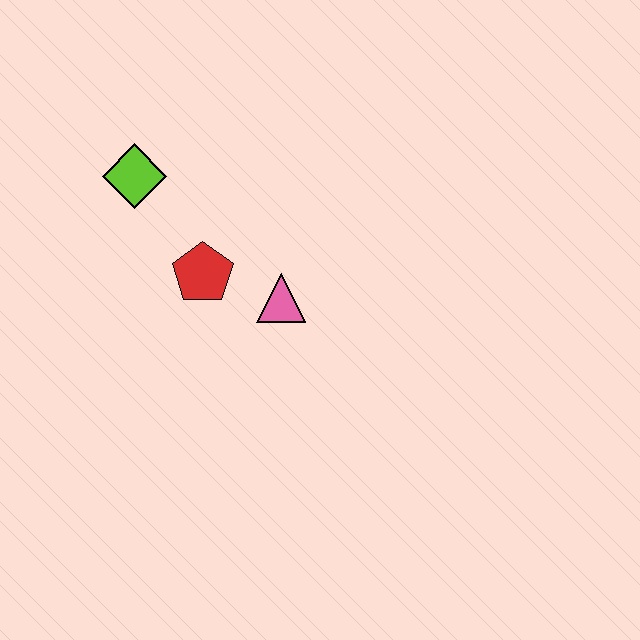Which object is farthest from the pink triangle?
The lime diamond is farthest from the pink triangle.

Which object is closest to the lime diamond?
The red pentagon is closest to the lime diamond.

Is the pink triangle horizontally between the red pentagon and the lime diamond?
No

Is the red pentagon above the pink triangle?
Yes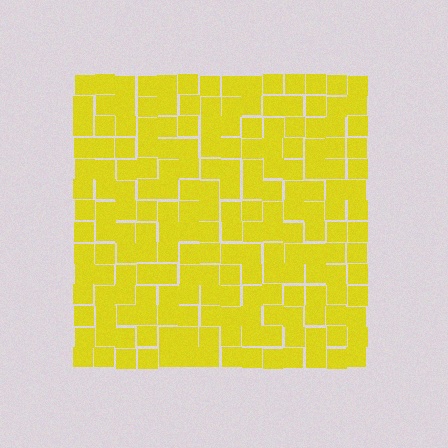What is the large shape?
The large shape is a square.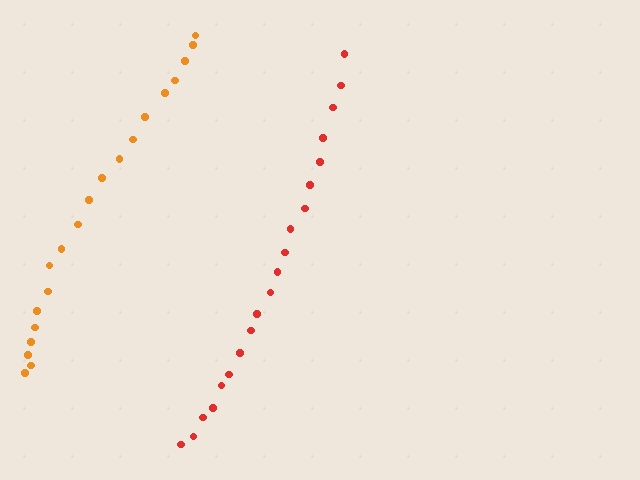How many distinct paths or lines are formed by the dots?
There are 2 distinct paths.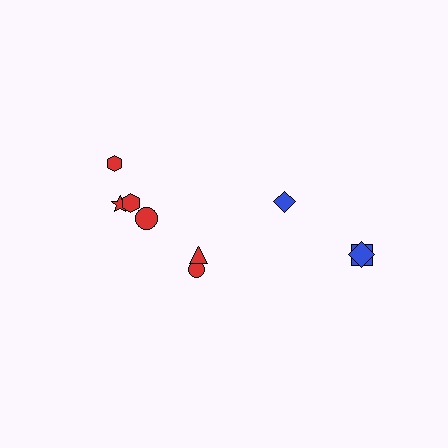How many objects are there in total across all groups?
There are 9 objects.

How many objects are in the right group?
There are 3 objects.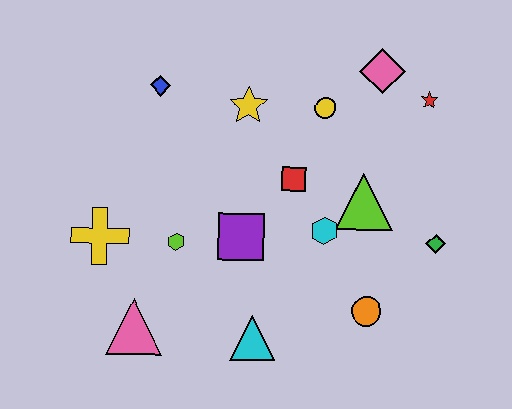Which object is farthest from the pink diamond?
The pink triangle is farthest from the pink diamond.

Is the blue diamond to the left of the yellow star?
Yes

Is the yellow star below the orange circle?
No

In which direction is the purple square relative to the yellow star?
The purple square is below the yellow star.